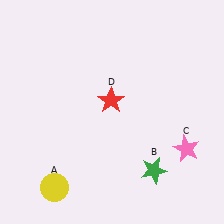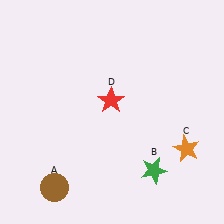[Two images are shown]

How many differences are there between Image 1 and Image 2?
There are 2 differences between the two images.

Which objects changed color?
A changed from yellow to brown. C changed from pink to orange.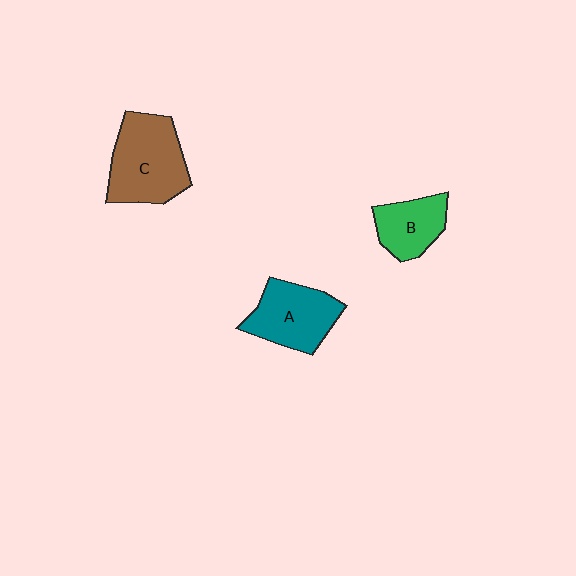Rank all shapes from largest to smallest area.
From largest to smallest: C (brown), A (teal), B (green).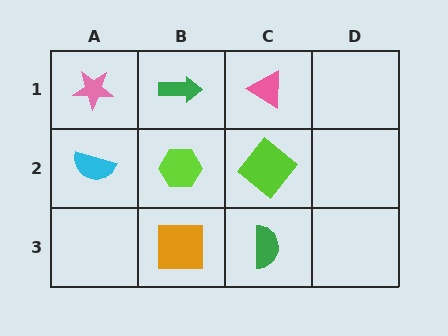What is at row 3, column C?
A green semicircle.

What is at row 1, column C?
A pink triangle.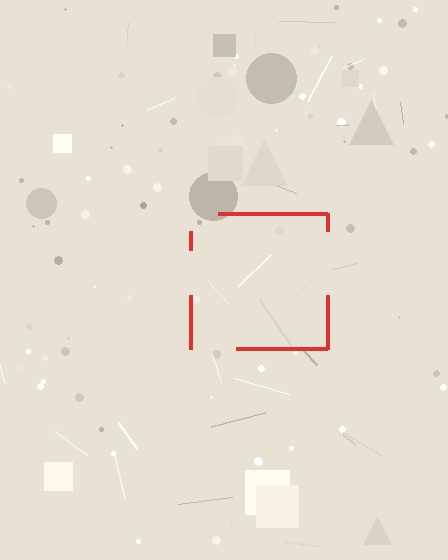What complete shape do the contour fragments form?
The contour fragments form a square.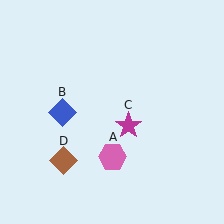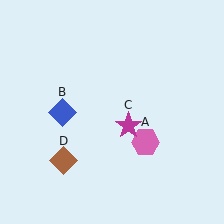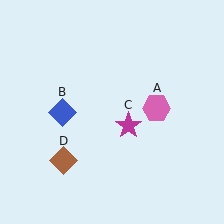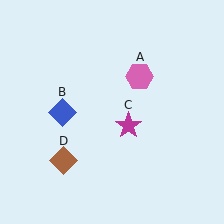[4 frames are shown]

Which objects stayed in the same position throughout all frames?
Blue diamond (object B) and magenta star (object C) and brown diamond (object D) remained stationary.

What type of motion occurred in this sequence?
The pink hexagon (object A) rotated counterclockwise around the center of the scene.